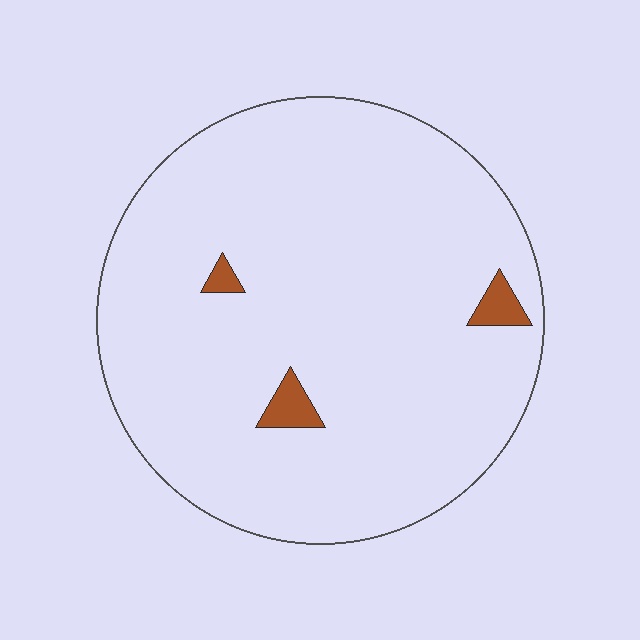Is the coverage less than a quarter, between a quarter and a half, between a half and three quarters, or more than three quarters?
Less than a quarter.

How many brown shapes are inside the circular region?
3.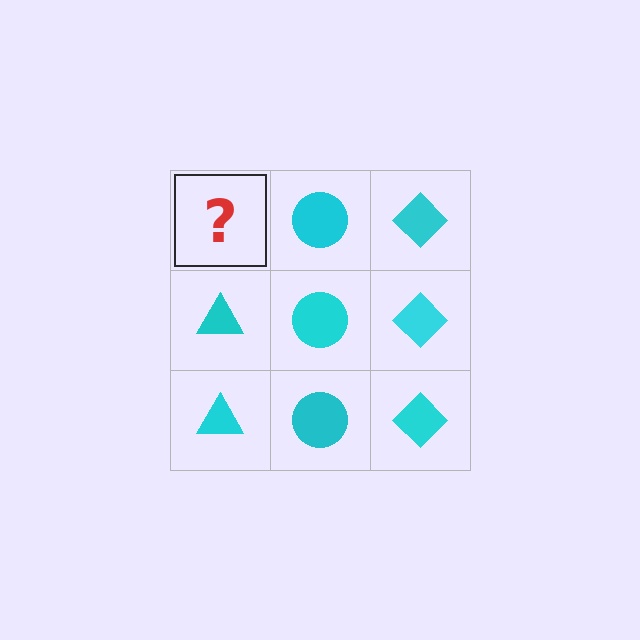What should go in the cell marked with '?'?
The missing cell should contain a cyan triangle.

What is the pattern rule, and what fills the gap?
The rule is that each column has a consistent shape. The gap should be filled with a cyan triangle.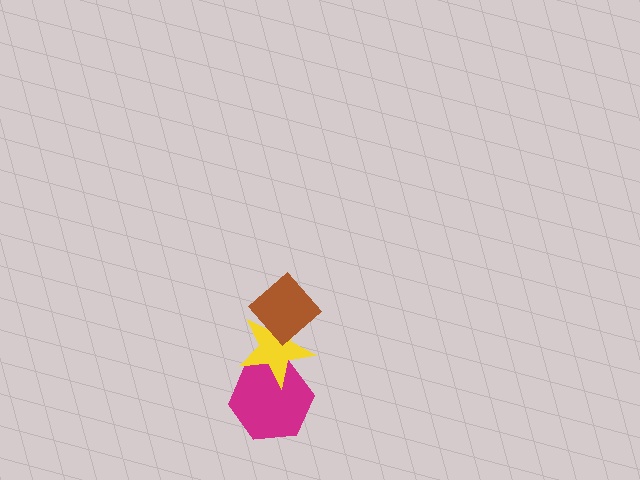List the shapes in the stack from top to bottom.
From top to bottom: the brown diamond, the yellow star, the magenta hexagon.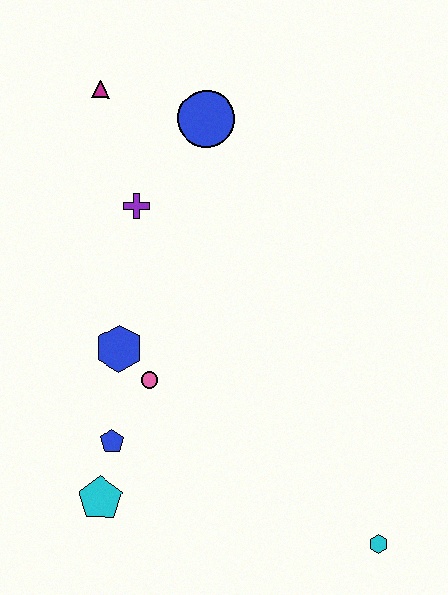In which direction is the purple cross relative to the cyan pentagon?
The purple cross is above the cyan pentagon.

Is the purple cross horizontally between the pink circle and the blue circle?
No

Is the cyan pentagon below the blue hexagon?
Yes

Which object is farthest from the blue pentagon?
The magenta triangle is farthest from the blue pentagon.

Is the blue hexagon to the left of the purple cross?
Yes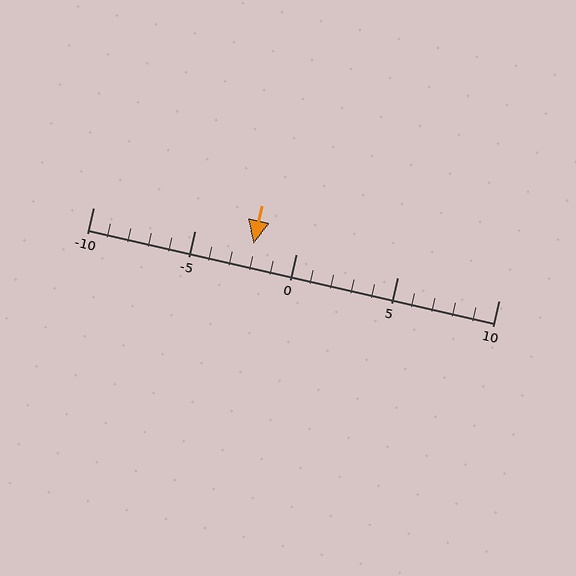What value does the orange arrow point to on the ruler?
The orange arrow points to approximately -2.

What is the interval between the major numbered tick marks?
The major tick marks are spaced 5 units apart.